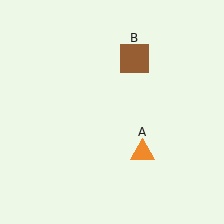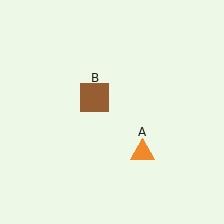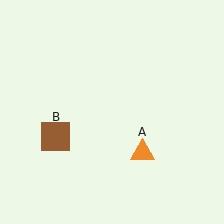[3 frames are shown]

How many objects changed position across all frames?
1 object changed position: brown square (object B).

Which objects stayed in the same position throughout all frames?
Orange triangle (object A) remained stationary.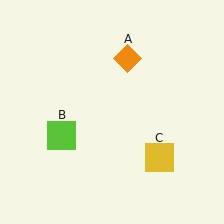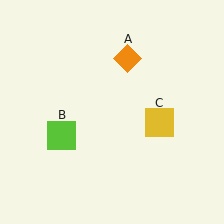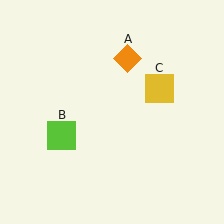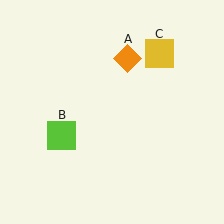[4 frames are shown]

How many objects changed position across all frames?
1 object changed position: yellow square (object C).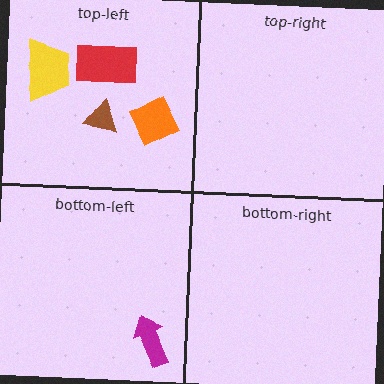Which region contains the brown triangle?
The top-left region.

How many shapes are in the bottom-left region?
1.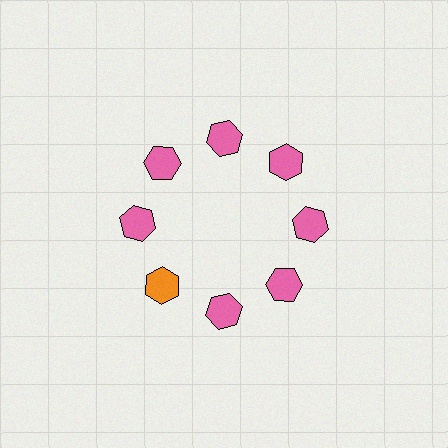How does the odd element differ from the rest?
It has a different color: orange instead of pink.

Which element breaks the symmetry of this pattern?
The orange hexagon at roughly the 8 o'clock position breaks the symmetry. All other shapes are pink hexagons.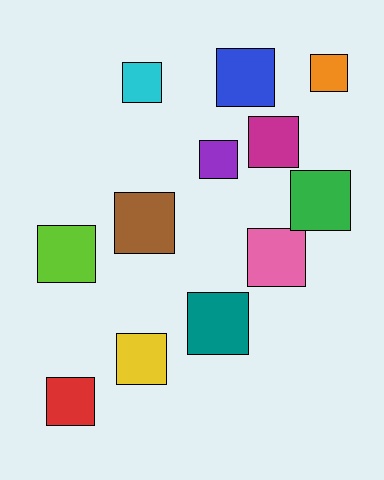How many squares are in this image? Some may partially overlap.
There are 12 squares.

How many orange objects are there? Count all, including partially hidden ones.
There is 1 orange object.